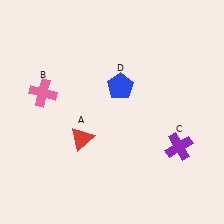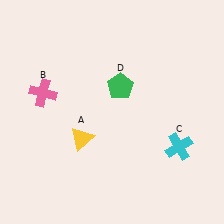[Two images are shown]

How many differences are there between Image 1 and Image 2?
There are 3 differences between the two images.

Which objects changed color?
A changed from red to yellow. C changed from purple to cyan. D changed from blue to green.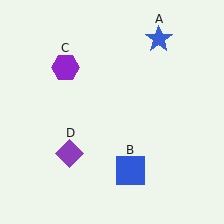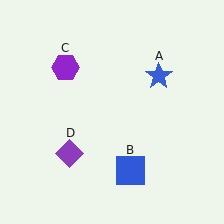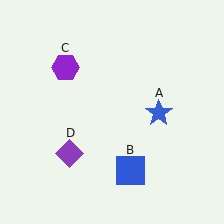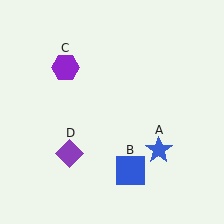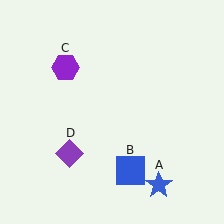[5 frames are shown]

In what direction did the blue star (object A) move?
The blue star (object A) moved down.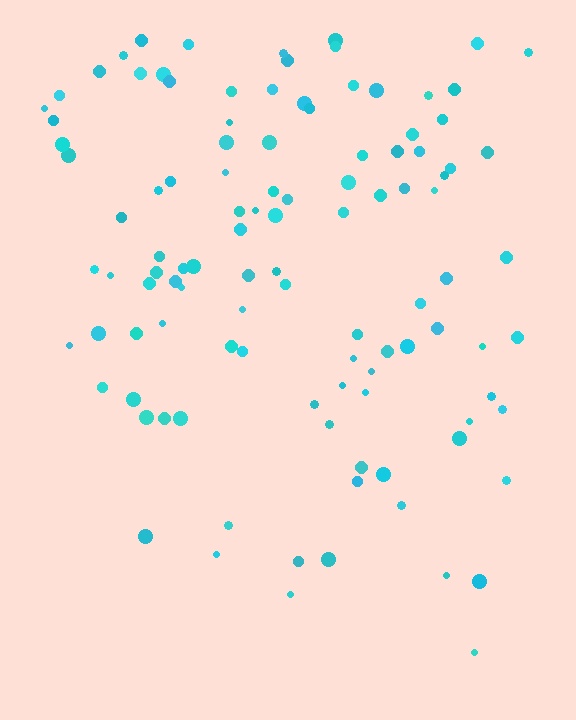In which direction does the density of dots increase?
From bottom to top, with the top side densest.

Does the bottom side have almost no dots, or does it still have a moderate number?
Still a moderate number, just noticeably fewer than the top.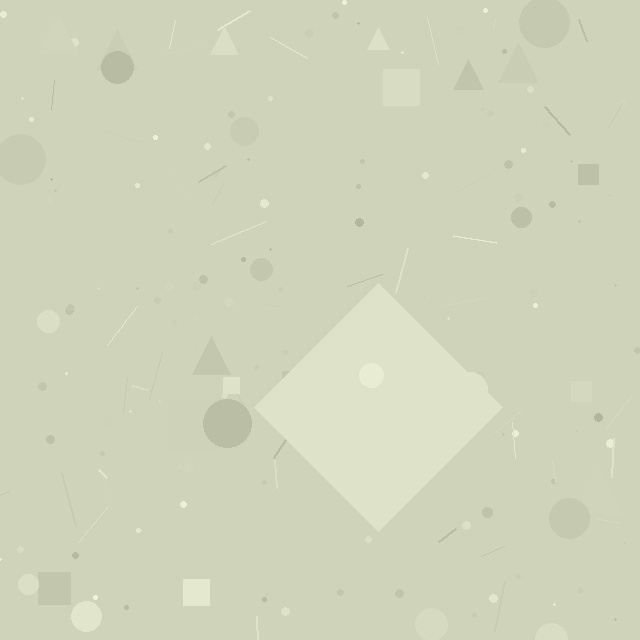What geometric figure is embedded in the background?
A diamond is embedded in the background.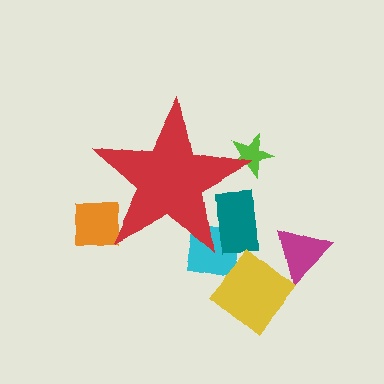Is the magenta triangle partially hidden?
No, the magenta triangle is fully visible.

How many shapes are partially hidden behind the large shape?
4 shapes are partially hidden.